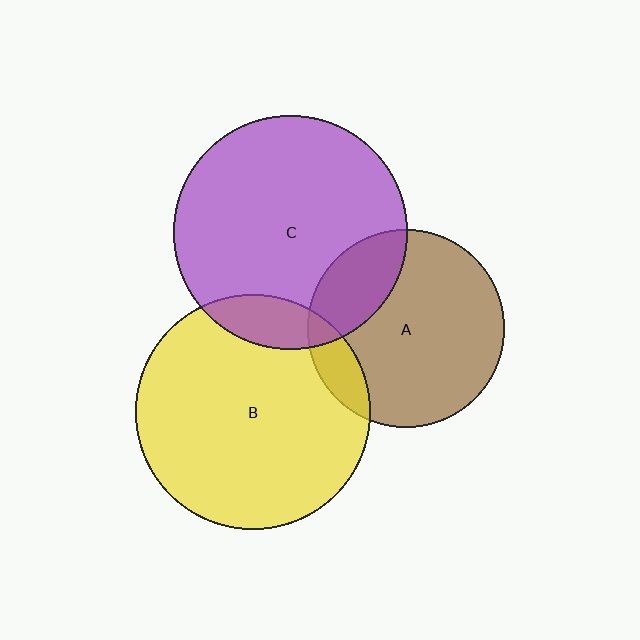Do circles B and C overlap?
Yes.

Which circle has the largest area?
Circle B (yellow).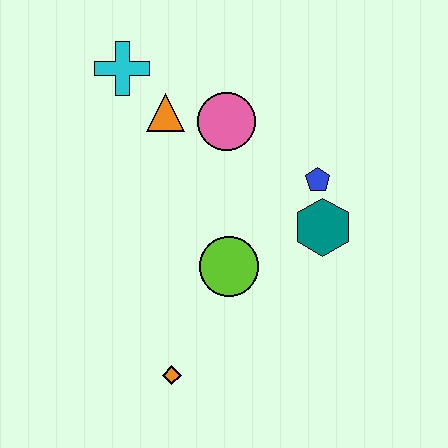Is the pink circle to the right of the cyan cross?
Yes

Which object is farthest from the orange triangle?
The orange diamond is farthest from the orange triangle.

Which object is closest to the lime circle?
The teal hexagon is closest to the lime circle.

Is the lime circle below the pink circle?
Yes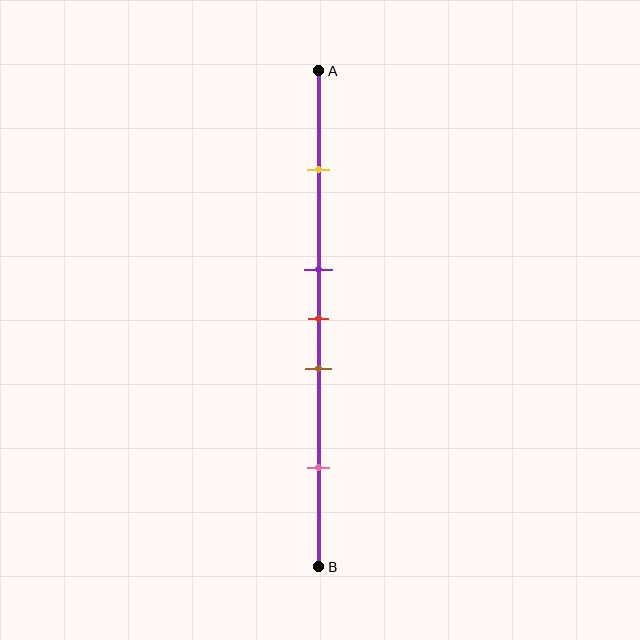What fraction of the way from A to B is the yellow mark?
The yellow mark is approximately 20% (0.2) of the way from A to B.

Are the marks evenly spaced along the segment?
No, the marks are not evenly spaced.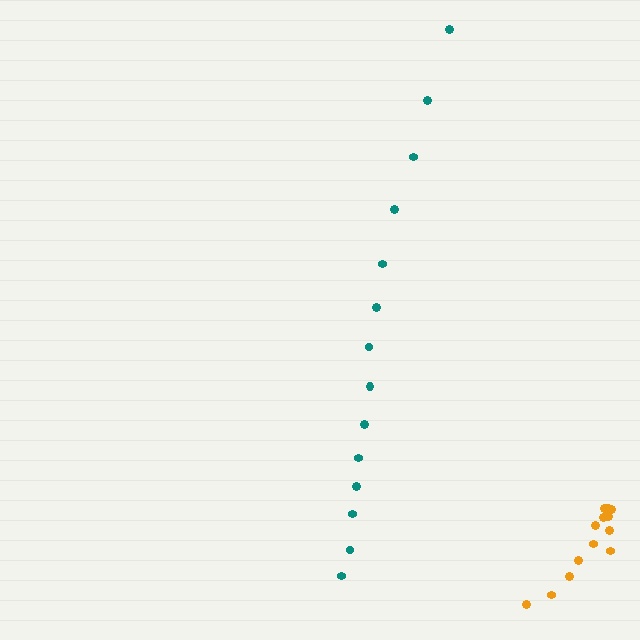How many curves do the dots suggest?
There are 2 distinct paths.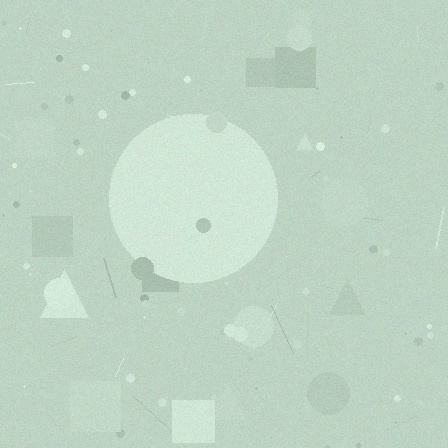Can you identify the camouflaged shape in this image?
The camouflaged shape is a circle.